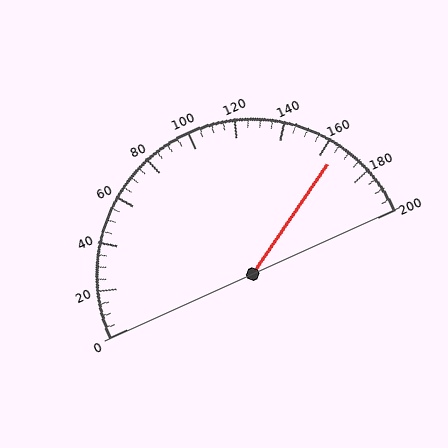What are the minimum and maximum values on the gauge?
The gauge ranges from 0 to 200.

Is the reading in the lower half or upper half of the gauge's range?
The reading is in the upper half of the range (0 to 200).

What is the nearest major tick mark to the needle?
The nearest major tick mark is 160.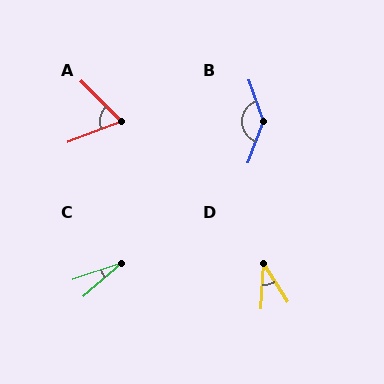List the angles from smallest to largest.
C (23°), D (35°), A (65°), B (140°).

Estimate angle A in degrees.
Approximately 65 degrees.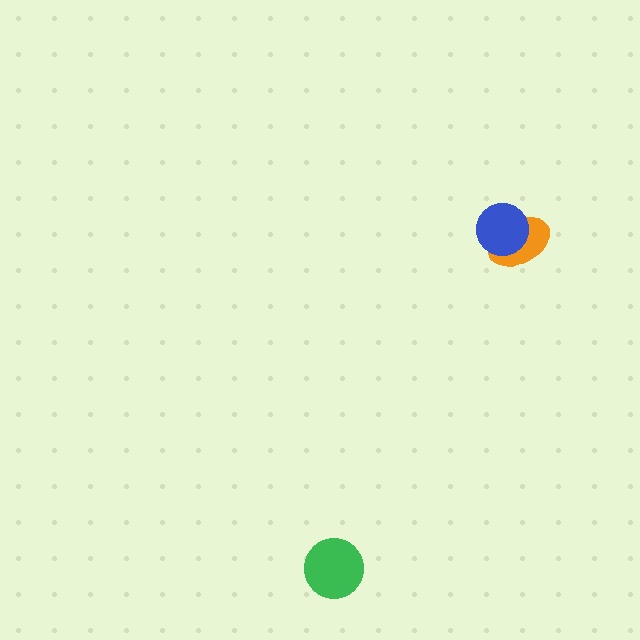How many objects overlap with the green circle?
0 objects overlap with the green circle.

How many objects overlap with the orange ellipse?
1 object overlaps with the orange ellipse.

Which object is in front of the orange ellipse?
The blue circle is in front of the orange ellipse.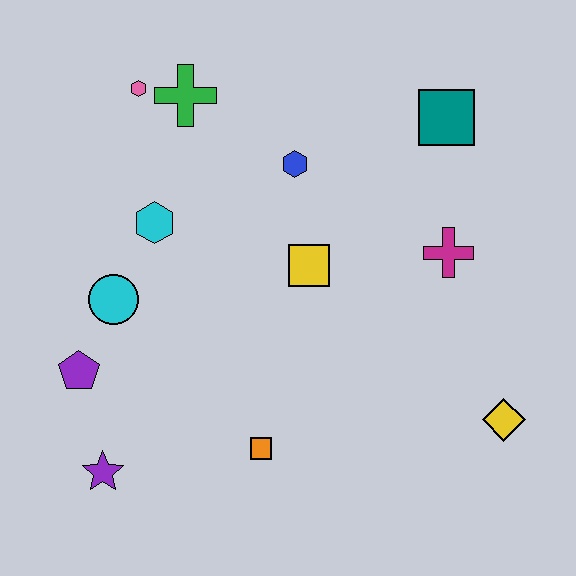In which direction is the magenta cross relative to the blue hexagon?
The magenta cross is to the right of the blue hexagon.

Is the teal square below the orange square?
No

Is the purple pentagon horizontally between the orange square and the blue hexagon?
No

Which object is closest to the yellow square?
The blue hexagon is closest to the yellow square.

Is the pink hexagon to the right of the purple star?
Yes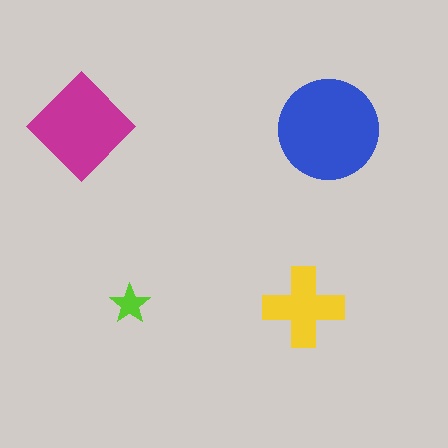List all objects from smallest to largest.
The lime star, the yellow cross, the magenta diamond, the blue circle.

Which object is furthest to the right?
The blue circle is rightmost.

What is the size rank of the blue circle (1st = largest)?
1st.